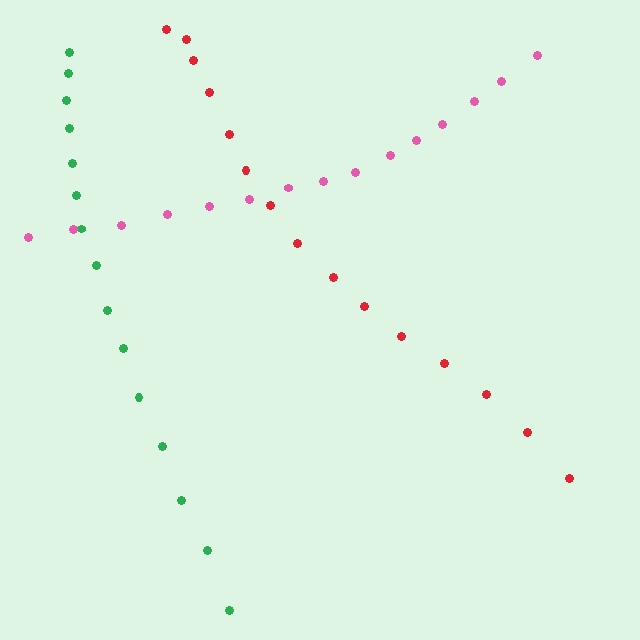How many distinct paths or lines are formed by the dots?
There are 3 distinct paths.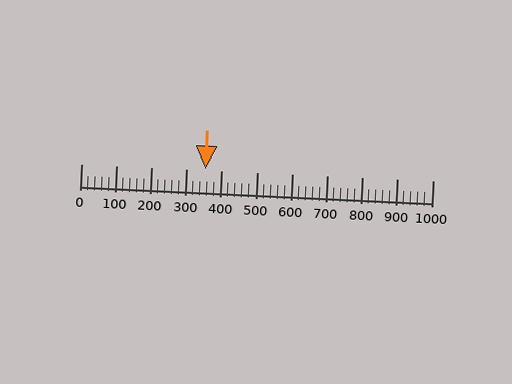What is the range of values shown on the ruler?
The ruler shows values from 0 to 1000.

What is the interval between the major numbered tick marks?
The major tick marks are spaced 100 units apart.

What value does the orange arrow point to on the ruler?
The orange arrow points to approximately 353.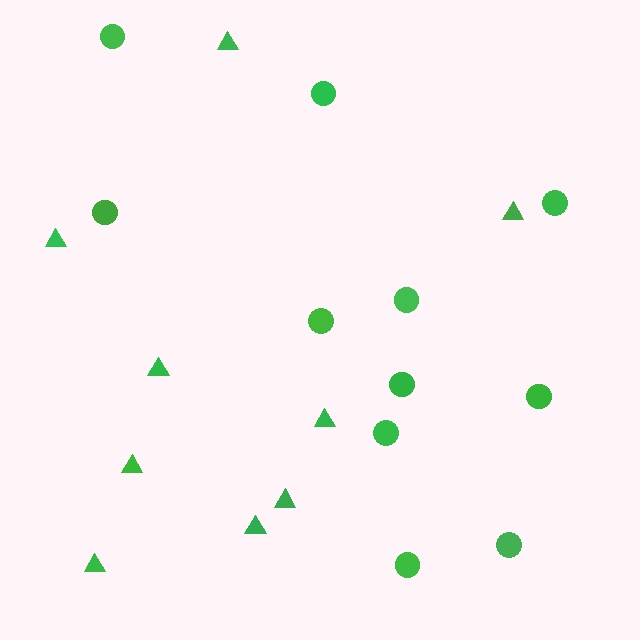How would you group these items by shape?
There are 2 groups: one group of circles (11) and one group of triangles (9).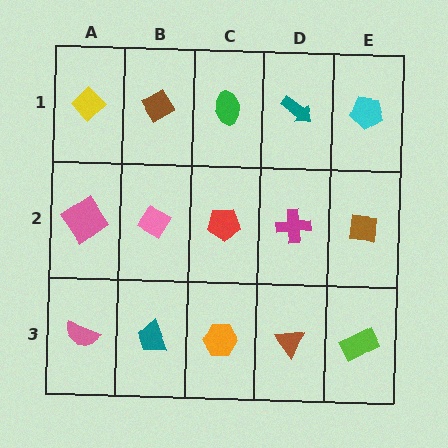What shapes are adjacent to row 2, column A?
A yellow diamond (row 1, column A), a pink semicircle (row 3, column A), a pink diamond (row 2, column B).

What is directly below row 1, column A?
A pink diamond.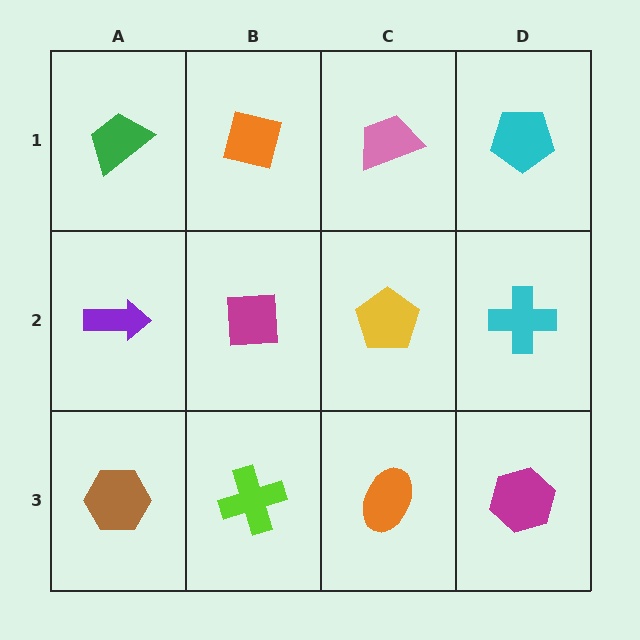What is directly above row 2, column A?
A green trapezoid.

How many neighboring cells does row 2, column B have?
4.